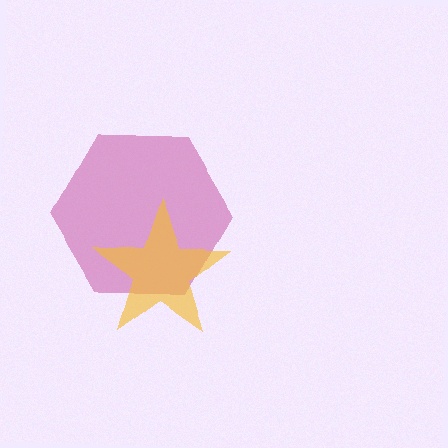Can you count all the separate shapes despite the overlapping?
Yes, there are 2 separate shapes.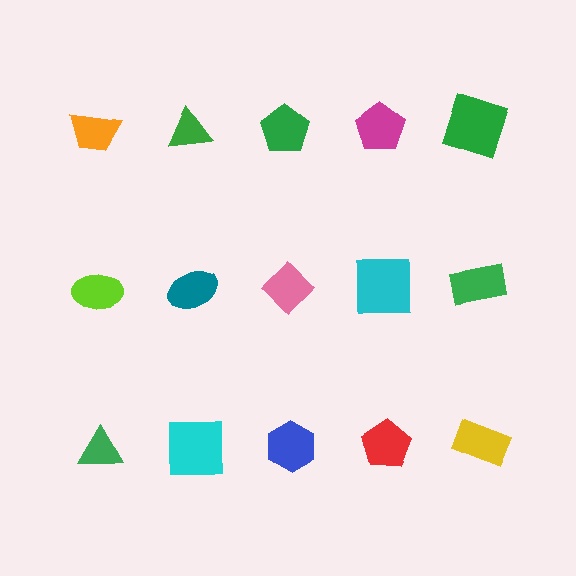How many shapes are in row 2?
5 shapes.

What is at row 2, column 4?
A cyan square.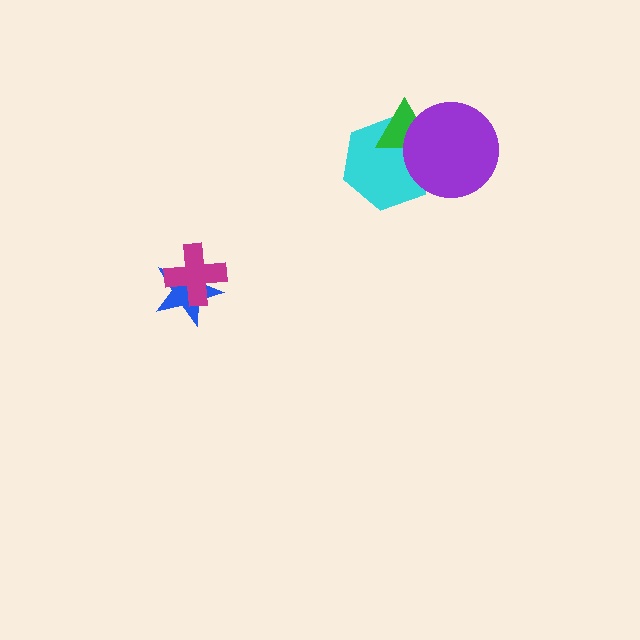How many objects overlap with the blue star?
1 object overlaps with the blue star.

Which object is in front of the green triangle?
The purple circle is in front of the green triangle.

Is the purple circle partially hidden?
No, no other shape covers it.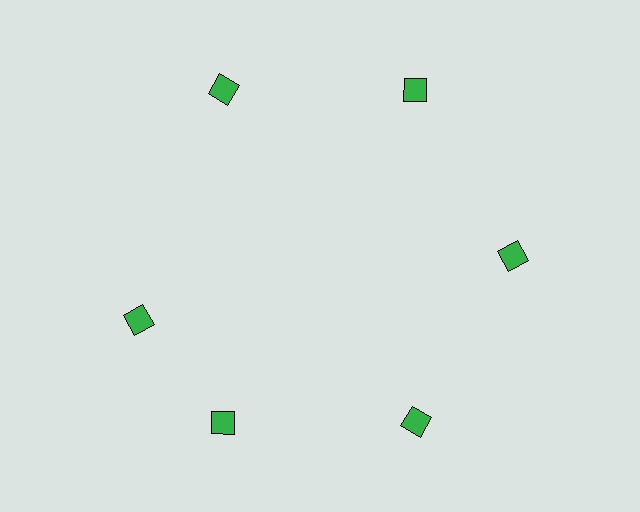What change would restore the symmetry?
The symmetry would be restored by rotating it back into even spacing with its neighbors so that all 6 diamonds sit at equal angles and equal distance from the center.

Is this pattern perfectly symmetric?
No. The 6 green diamonds are arranged in a ring, but one element near the 9 o'clock position is rotated out of alignment along the ring, breaking the 6-fold rotational symmetry.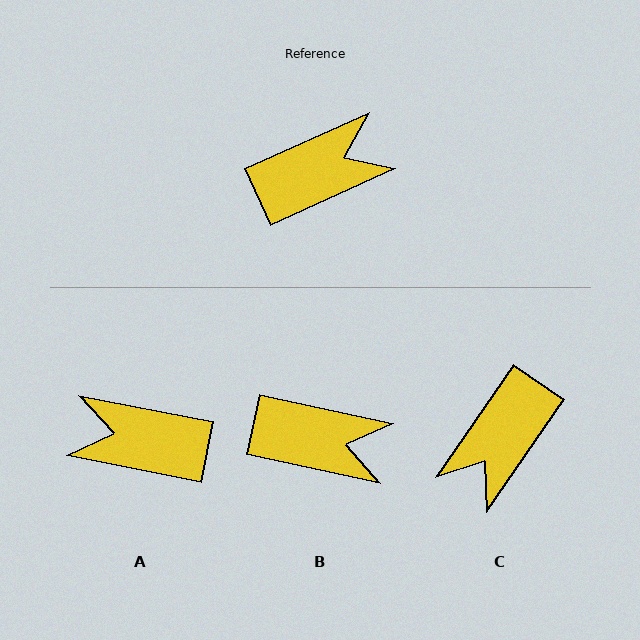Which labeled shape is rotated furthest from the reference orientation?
C, about 149 degrees away.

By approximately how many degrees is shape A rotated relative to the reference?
Approximately 144 degrees counter-clockwise.